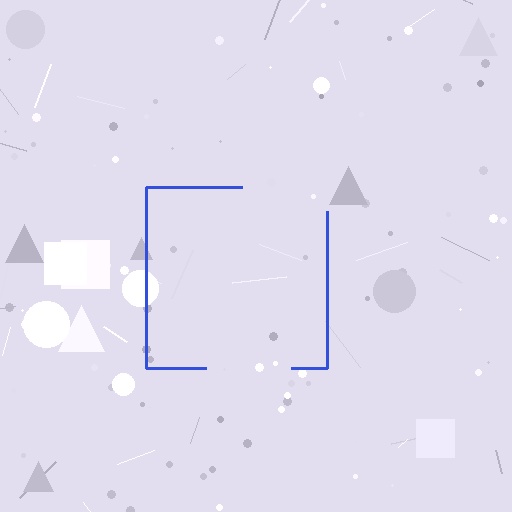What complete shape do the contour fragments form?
The contour fragments form a square.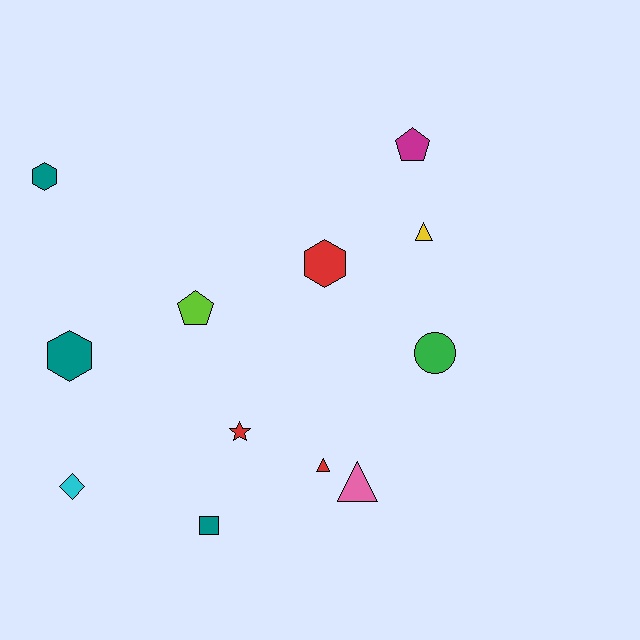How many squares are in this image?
There is 1 square.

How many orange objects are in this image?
There are no orange objects.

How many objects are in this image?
There are 12 objects.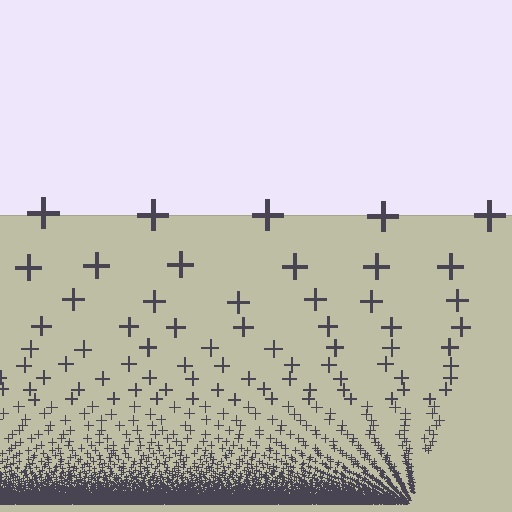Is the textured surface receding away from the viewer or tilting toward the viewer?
The surface appears to tilt toward the viewer. Texture elements get larger and sparser toward the top.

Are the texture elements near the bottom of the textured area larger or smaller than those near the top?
Smaller. The gradient is inverted — elements near the bottom are smaller and denser.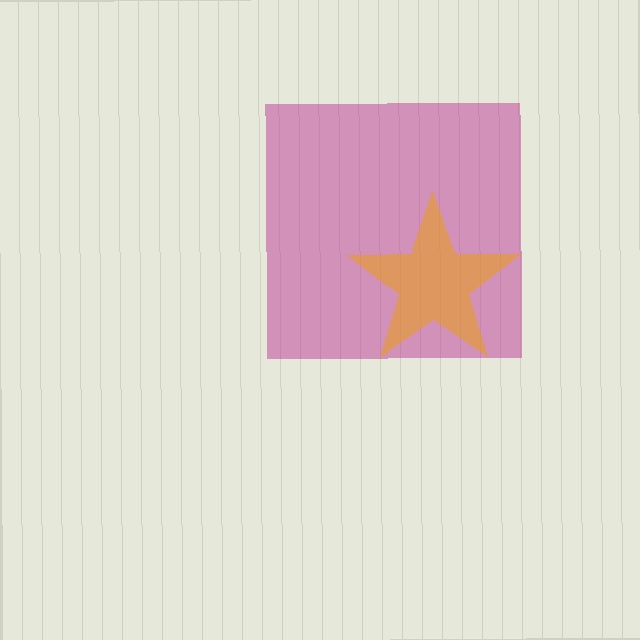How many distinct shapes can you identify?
There are 2 distinct shapes: a magenta square, an orange star.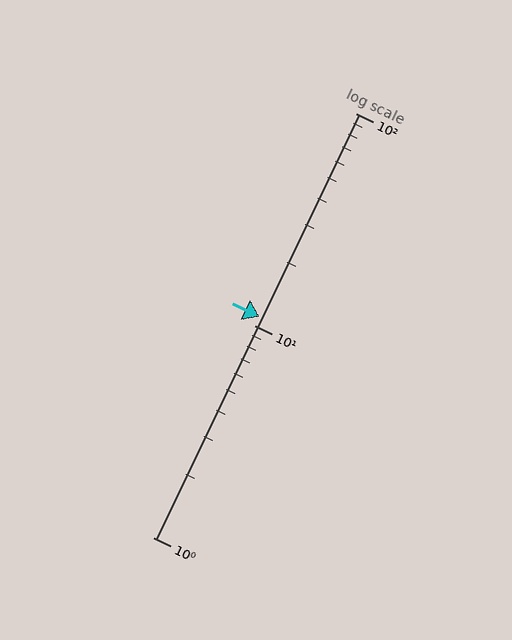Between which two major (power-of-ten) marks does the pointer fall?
The pointer is between 10 and 100.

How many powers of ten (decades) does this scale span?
The scale spans 2 decades, from 1 to 100.